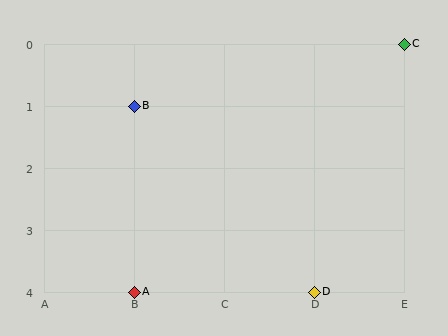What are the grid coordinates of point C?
Point C is at grid coordinates (E, 0).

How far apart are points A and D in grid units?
Points A and D are 2 columns apart.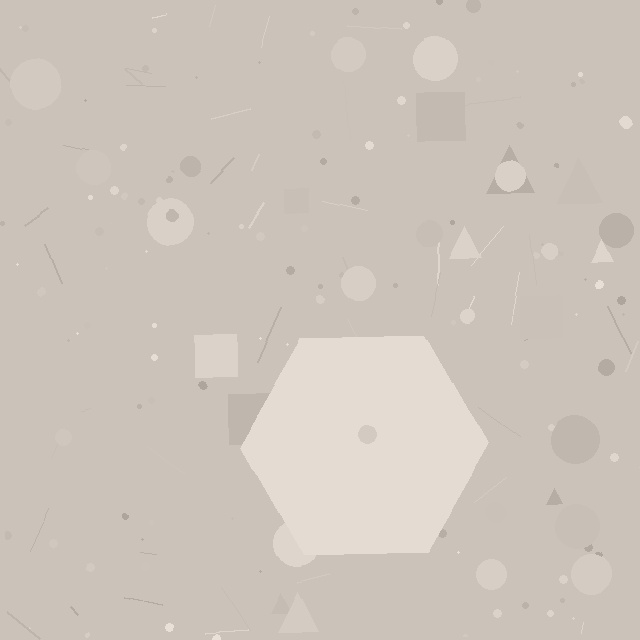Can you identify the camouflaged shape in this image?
The camouflaged shape is a hexagon.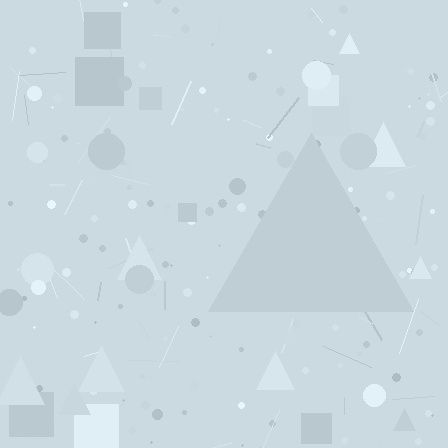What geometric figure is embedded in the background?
A triangle is embedded in the background.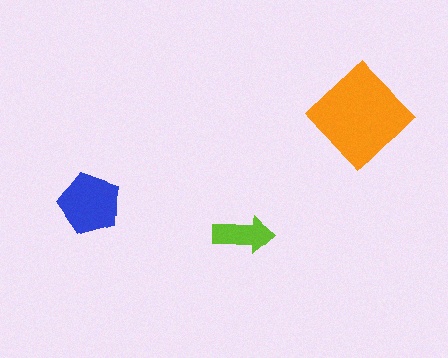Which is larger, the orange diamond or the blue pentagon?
The orange diamond.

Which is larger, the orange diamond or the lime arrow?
The orange diamond.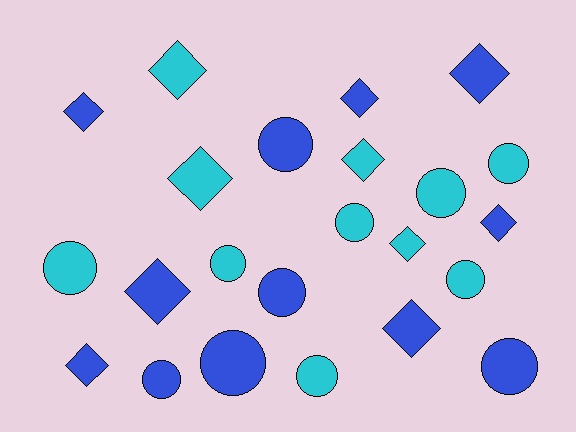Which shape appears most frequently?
Circle, with 12 objects.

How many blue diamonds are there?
There are 7 blue diamonds.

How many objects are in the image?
There are 23 objects.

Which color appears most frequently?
Blue, with 12 objects.